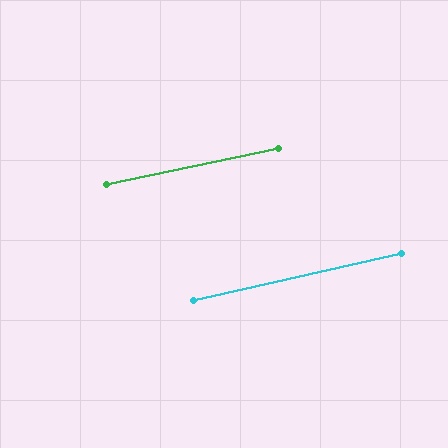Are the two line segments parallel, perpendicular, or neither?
Parallel — their directions differ by only 1.1°.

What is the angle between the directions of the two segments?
Approximately 1 degree.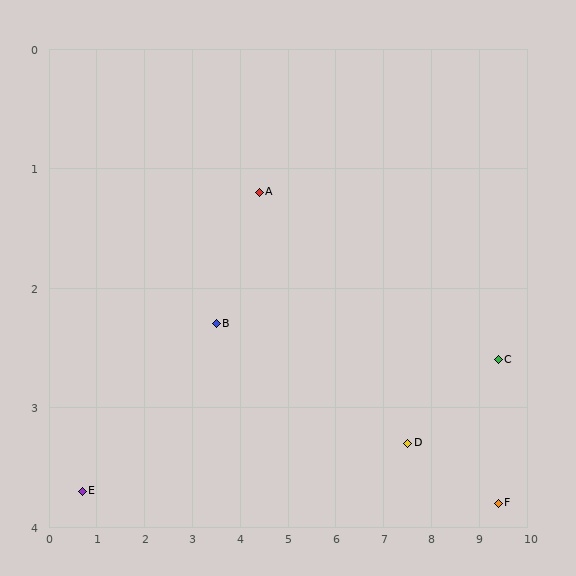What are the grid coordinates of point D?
Point D is at approximately (7.5, 3.3).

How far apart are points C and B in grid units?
Points C and B are about 5.9 grid units apart.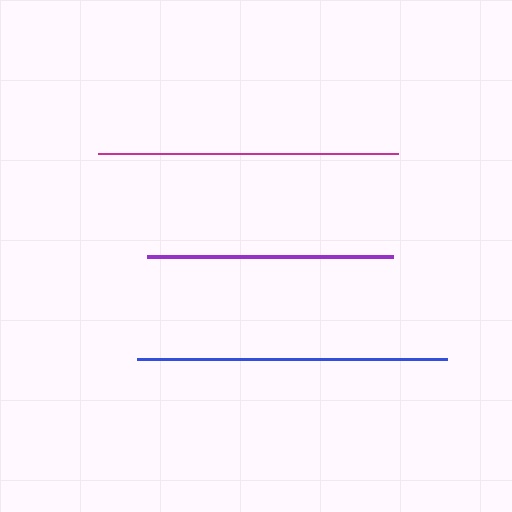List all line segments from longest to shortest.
From longest to shortest: blue, magenta, purple.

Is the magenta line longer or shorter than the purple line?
The magenta line is longer than the purple line.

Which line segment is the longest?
The blue line is the longest at approximately 310 pixels.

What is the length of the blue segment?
The blue segment is approximately 310 pixels long.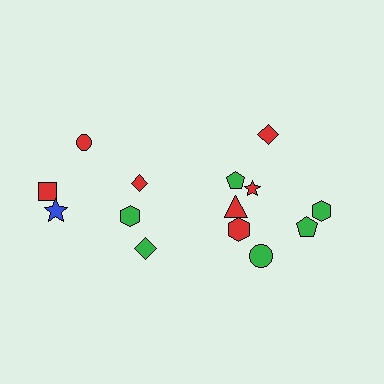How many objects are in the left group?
There are 6 objects.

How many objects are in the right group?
There are 8 objects.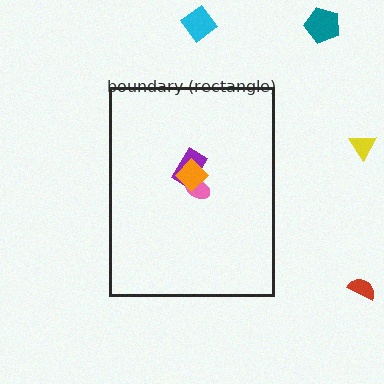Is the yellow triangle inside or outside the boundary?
Outside.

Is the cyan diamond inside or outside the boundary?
Outside.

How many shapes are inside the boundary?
3 inside, 4 outside.